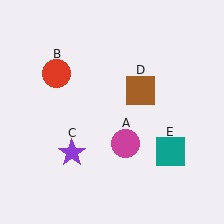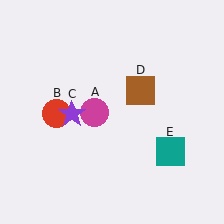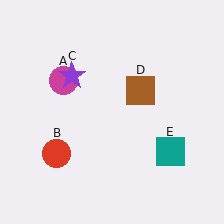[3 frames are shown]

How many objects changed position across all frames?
3 objects changed position: magenta circle (object A), red circle (object B), purple star (object C).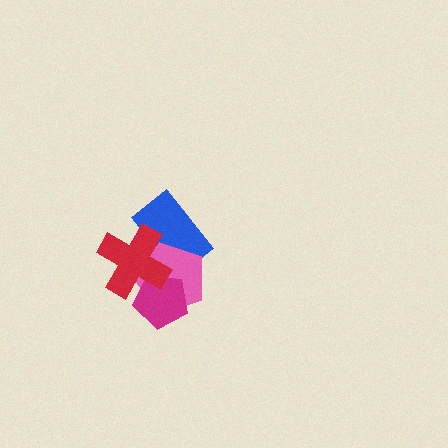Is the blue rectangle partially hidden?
Yes, it is partially covered by another shape.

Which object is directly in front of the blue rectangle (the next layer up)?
The pink pentagon is directly in front of the blue rectangle.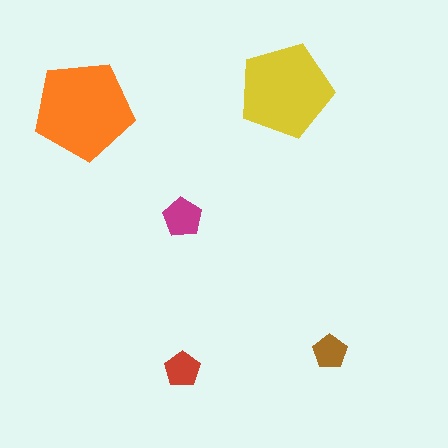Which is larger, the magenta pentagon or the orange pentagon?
The orange one.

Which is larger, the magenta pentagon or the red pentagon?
The magenta one.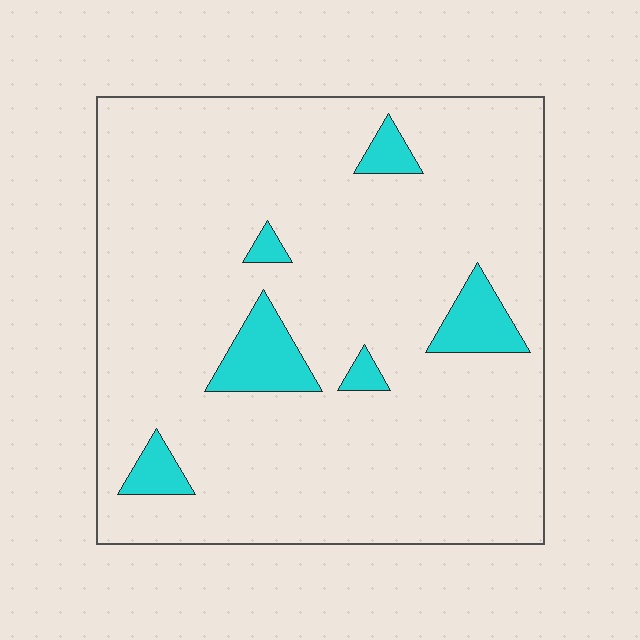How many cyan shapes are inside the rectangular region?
6.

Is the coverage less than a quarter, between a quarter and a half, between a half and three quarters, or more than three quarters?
Less than a quarter.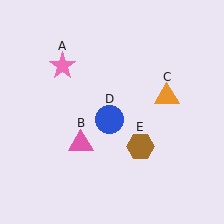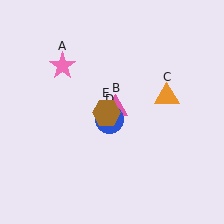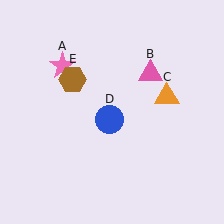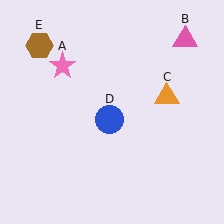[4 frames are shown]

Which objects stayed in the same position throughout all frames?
Pink star (object A) and orange triangle (object C) and blue circle (object D) remained stationary.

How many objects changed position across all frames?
2 objects changed position: pink triangle (object B), brown hexagon (object E).